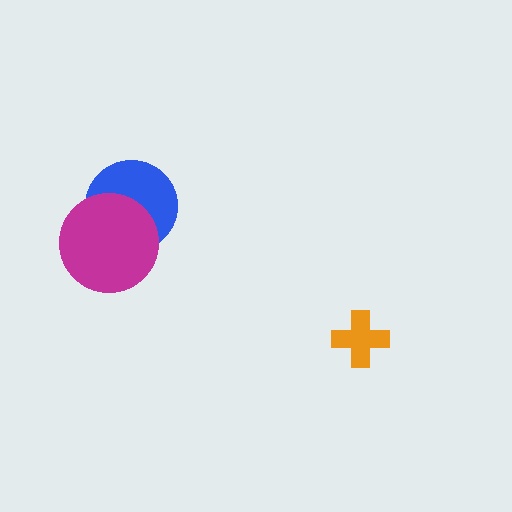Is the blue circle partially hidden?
Yes, it is partially covered by another shape.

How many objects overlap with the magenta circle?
1 object overlaps with the magenta circle.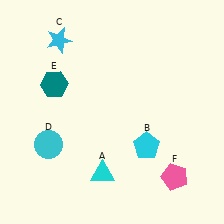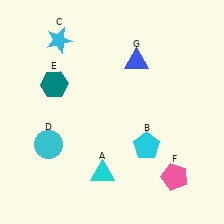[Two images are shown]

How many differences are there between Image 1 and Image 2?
There is 1 difference between the two images.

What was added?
A blue triangle (G) was added in Image 2.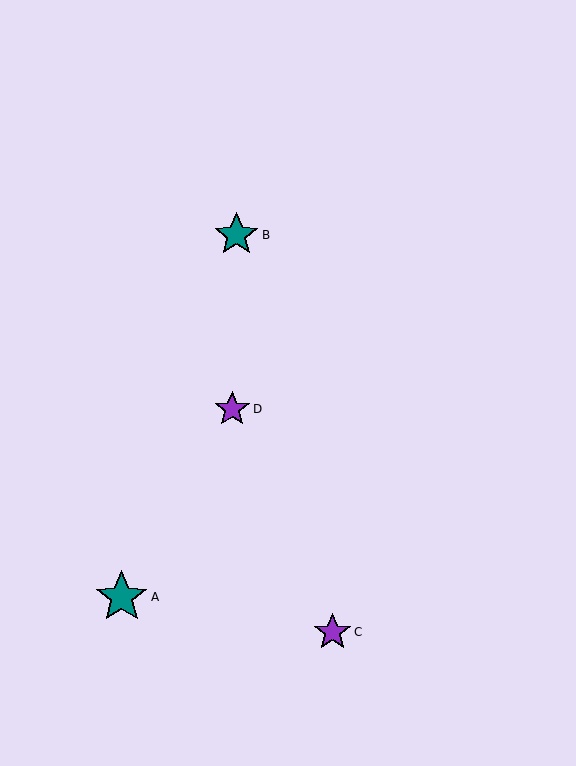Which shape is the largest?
The teal star (labeled A) is the largest.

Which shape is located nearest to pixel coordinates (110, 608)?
The teal star (labeled A) at (122, 597) is nearest to that location.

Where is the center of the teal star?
The center of the teal star is at (122, 597).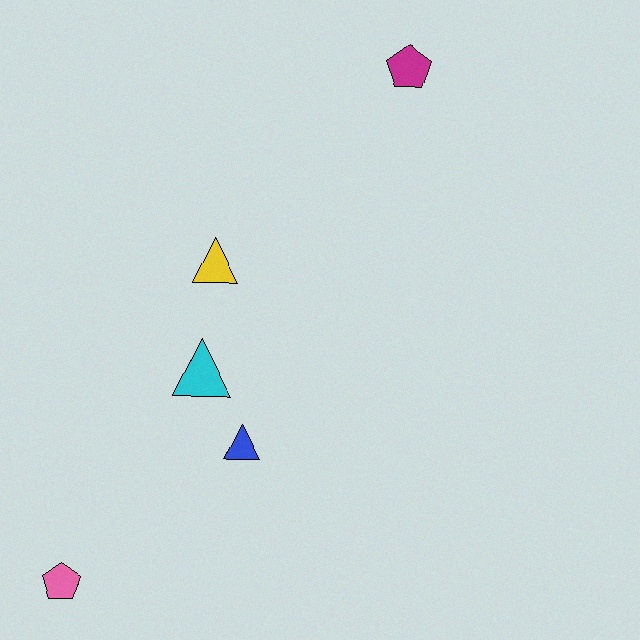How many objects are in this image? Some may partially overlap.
There are 5 objects.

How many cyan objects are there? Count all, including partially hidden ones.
There is 1 cyan object.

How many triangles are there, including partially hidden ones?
There are 3 triangles.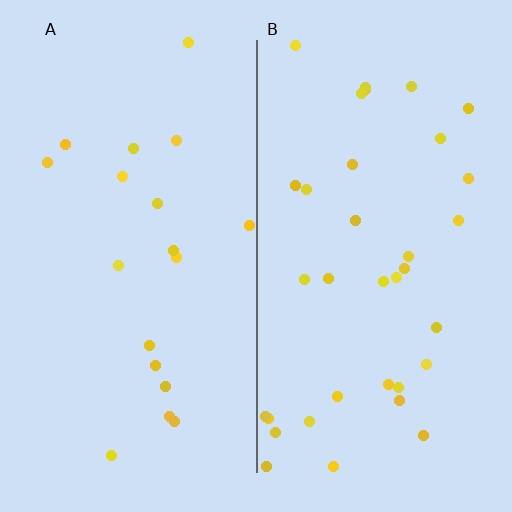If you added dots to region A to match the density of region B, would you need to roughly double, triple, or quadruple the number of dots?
Approximately double.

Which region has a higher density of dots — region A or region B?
B (the right).